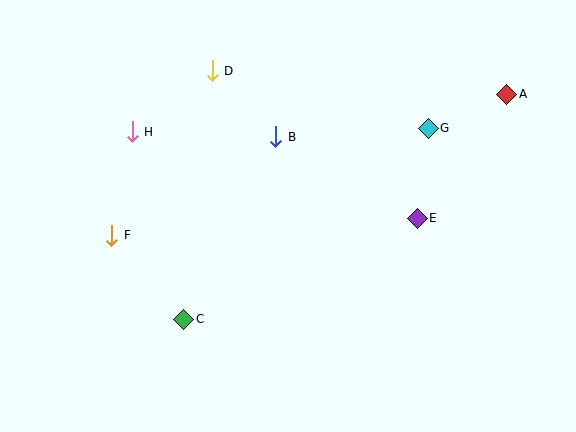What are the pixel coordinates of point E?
Point E is at (417, 218).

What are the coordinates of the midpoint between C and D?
The midpoint between C and D is at (198, 195).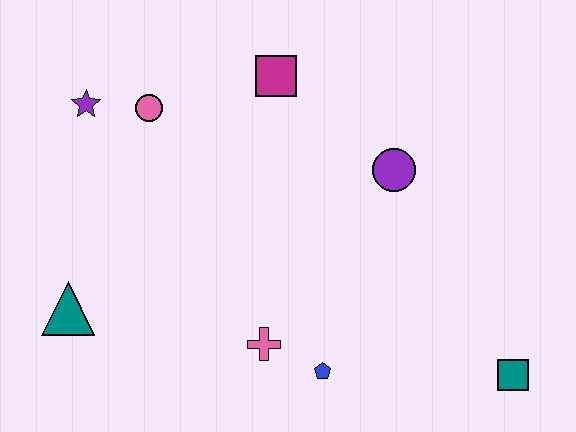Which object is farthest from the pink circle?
The teal square is farthest from the pink circle.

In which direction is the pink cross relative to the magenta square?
The pink cross is below the magenta square.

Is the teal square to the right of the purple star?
Yes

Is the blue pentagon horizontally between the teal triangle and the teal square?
Yes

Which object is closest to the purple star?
The pink circle is closest to the purple star.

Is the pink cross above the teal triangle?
No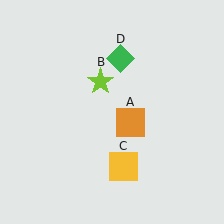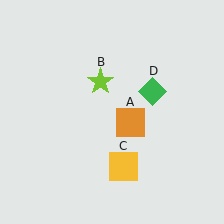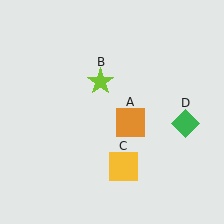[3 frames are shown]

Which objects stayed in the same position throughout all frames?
Orange square (object A) and lime star (object B) and yellow square (object C) remained stationary.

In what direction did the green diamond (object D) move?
The green diamond (object D) moved down and to the right.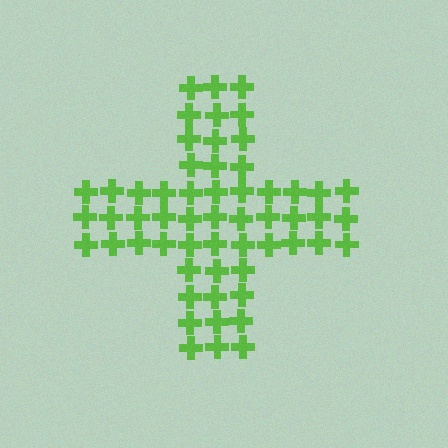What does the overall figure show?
The overall figure shows a cross.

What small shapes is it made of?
It is made of small crosses.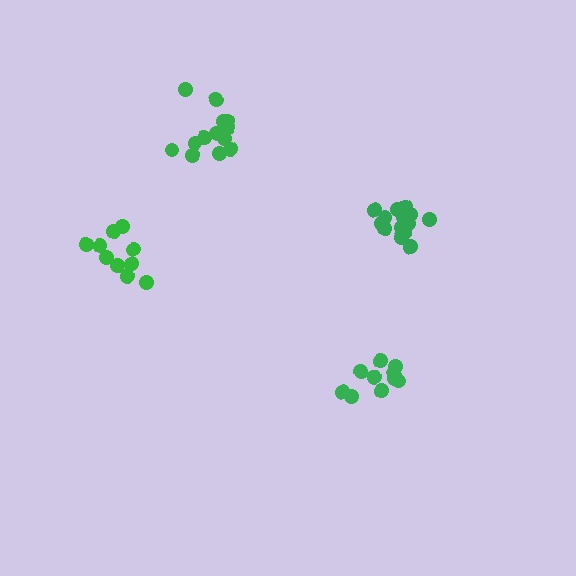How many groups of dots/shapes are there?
There are 4 groups.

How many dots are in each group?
Group 1: 13 dots, Group 2: 15 dots, Group 3: 10 dots, Group 4: 10 dots (48 total).